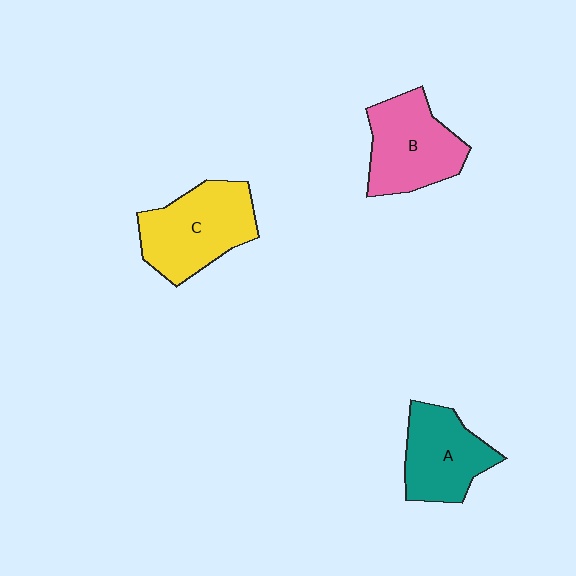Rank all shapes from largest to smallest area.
From largest to smallest: C (yellow), B (pink), A (teal).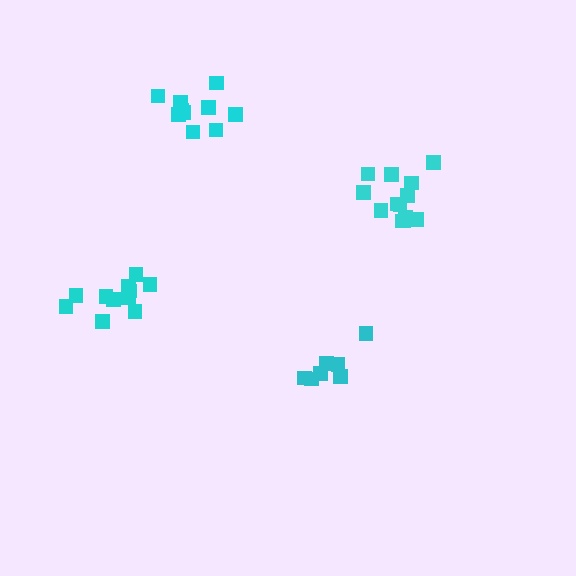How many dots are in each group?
Group 1: 7 dots, Group 2: 13 dots, Group 3: 11 dots, Group 4: 10 dots (41 total).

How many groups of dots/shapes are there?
There are 4 groups.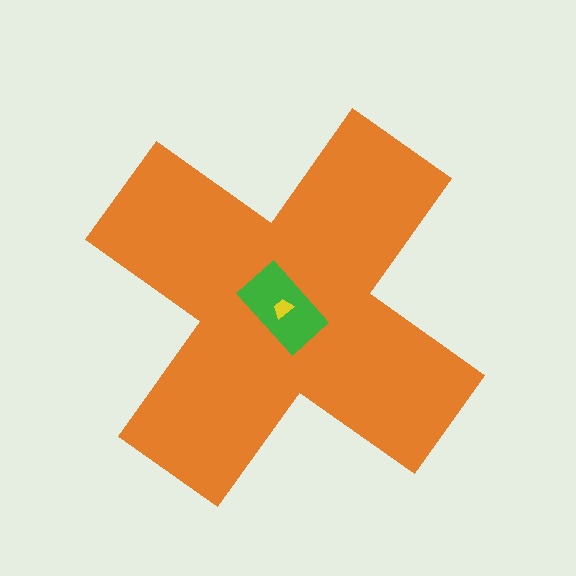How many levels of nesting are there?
3.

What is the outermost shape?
The orange cross.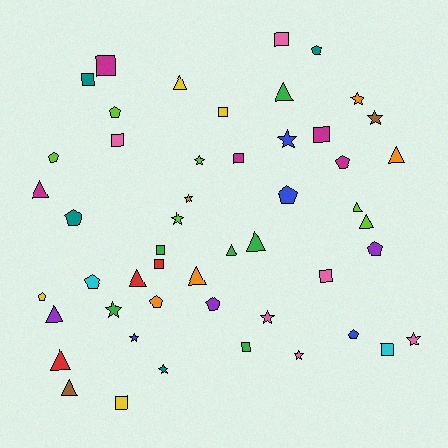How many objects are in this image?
There are 50 objects.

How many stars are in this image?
There are 12 stars.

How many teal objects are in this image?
There are 4 teal objects.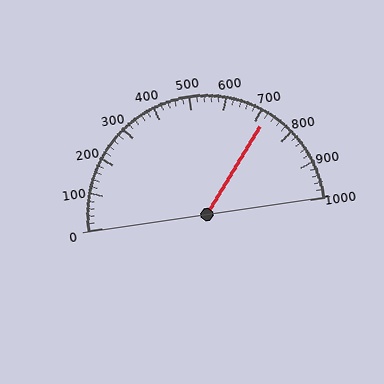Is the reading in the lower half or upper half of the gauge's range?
The reading is in the upper half of the range (0 to 1000).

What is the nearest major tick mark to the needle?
The nearest major tick mark is 700.